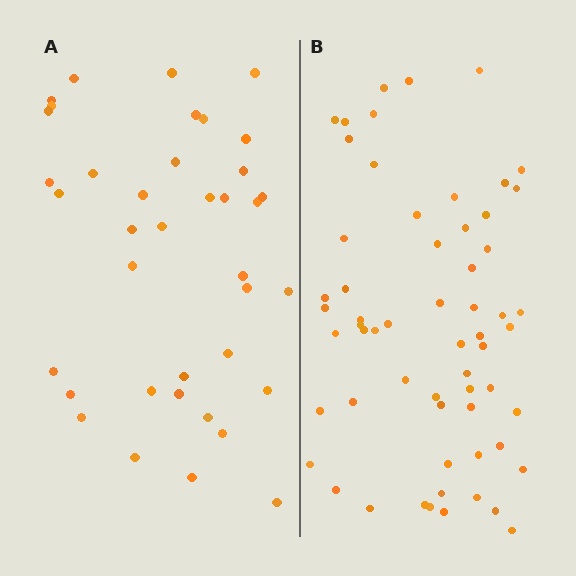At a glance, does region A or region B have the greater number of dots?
Region B (the right region) has more dots.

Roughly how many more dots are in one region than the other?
Region B has approximately 20 more dots than region A.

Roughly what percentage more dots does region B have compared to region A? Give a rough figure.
About 60% more.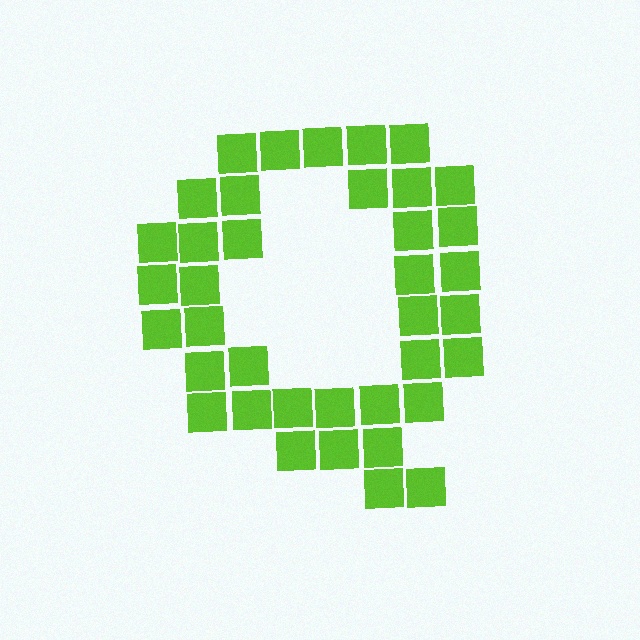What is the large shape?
The large shape is the letter Q.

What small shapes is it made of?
It is made of small squares.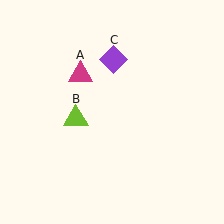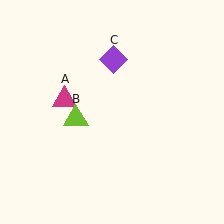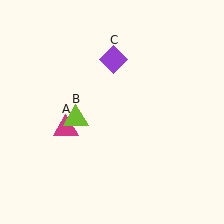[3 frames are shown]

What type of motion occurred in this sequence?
The magenta triangle (object A) rotated counterclockwise around the center of the scene.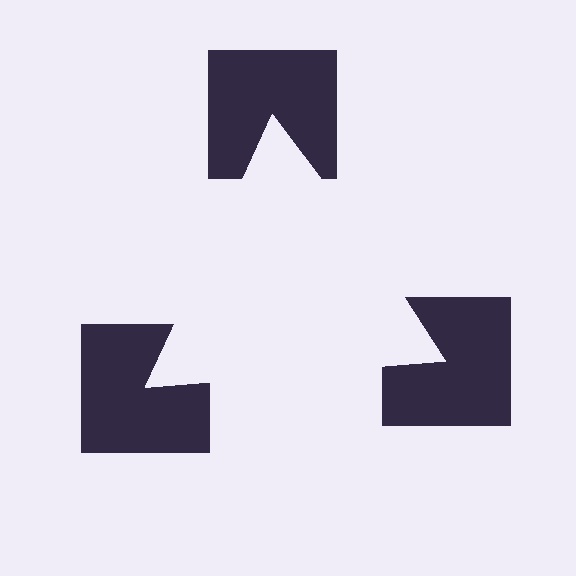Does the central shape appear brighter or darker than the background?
It typically appears slightly brighter than the background, even though no actual brightness change is drawn.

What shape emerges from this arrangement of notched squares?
An illusory triangle — its edges are inferred from the aligned wedge cuts in the notched squares, not physically drawn.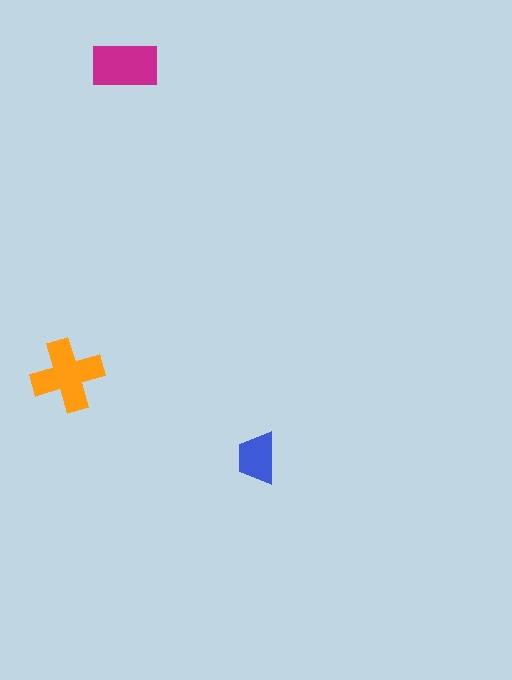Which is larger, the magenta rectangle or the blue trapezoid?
The magenta rectangle.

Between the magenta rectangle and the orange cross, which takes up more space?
The orange cross.